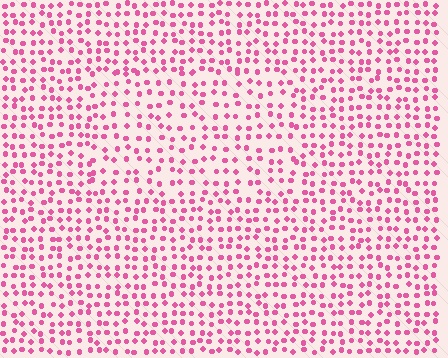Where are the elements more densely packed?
The elements are more densely packed outside the rectangle boundary.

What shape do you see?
I see a rectangle.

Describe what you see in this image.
The image contains small pink elements arranged at two different densities. A rectangle-shaped region is visible where the elements are less densely packed than the surrounding area.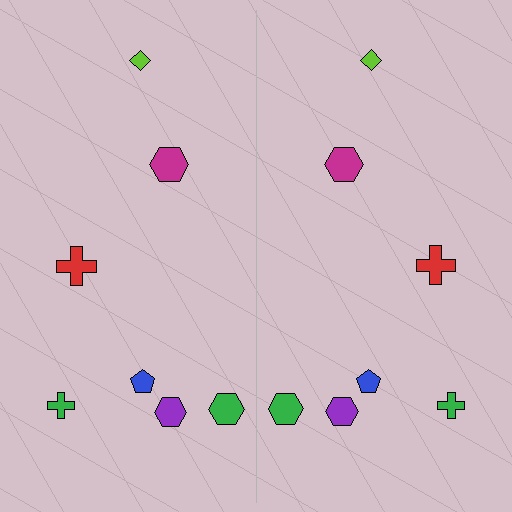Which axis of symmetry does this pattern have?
The pattern has a vertical axis of symmetry running through the center of the image.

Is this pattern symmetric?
Yes, this pattern has bilateral (reflection) symmetry.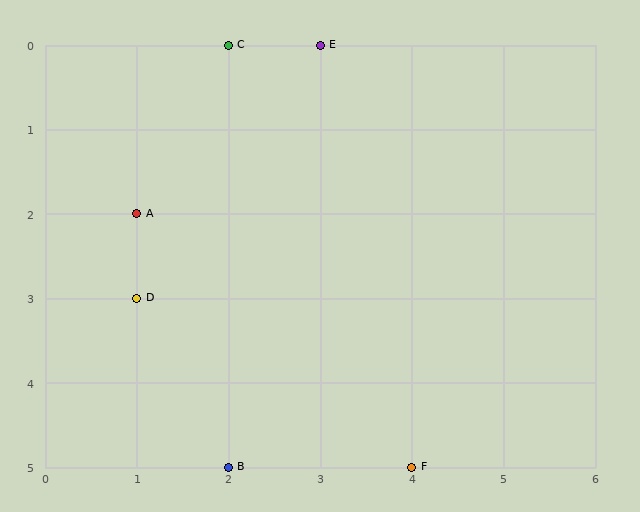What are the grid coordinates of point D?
Point D is at grid coordinates (1, 3).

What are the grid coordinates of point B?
Point B is at grid coordinates (2, 5).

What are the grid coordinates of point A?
Point A is at grid coordinates (1, 2).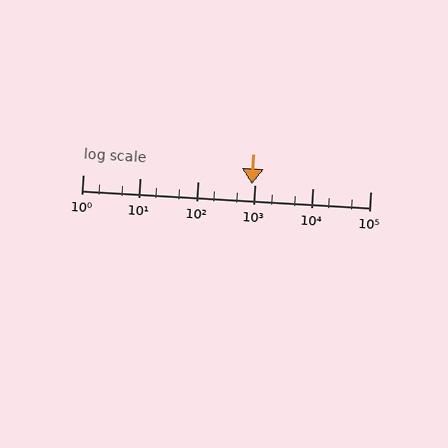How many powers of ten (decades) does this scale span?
The scale spans 5 decades, from 1 to 100000.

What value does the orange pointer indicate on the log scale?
The pointer indicates approximately 880.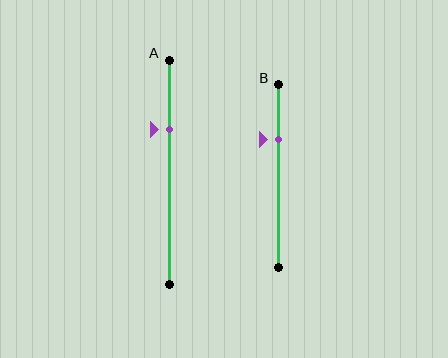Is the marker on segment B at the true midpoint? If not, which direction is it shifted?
No, the marker on segment B is shifted upward by about 20% of the segment length.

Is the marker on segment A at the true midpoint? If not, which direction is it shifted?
No, the marker on segment A is shifted upward by about 19% of the segment length.